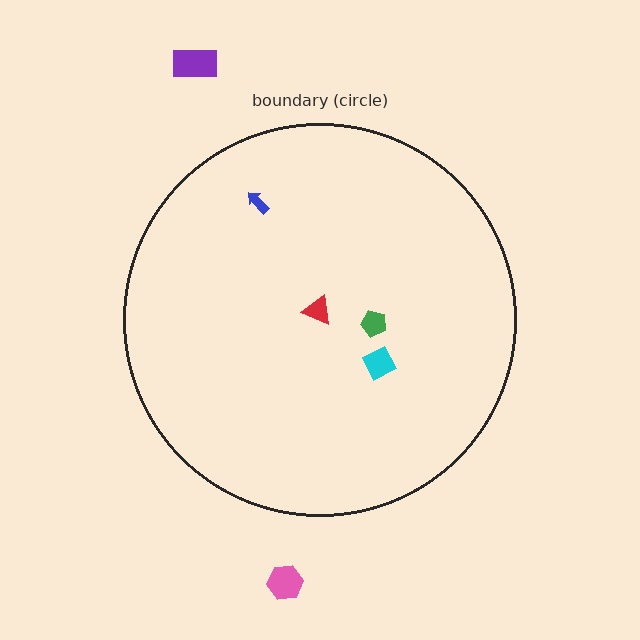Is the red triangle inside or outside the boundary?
Inside.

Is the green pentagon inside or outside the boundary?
Inside.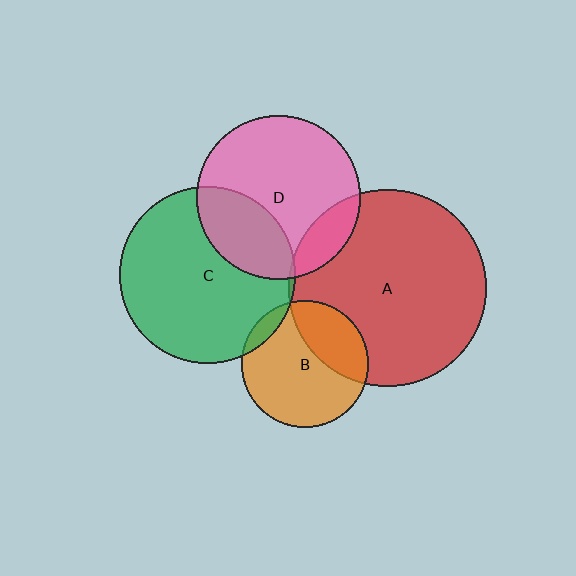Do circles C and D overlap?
Yes.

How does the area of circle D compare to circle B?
Approximately 1.7 times.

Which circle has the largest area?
Circle A (red).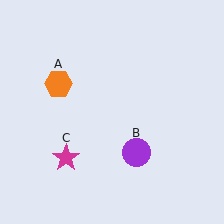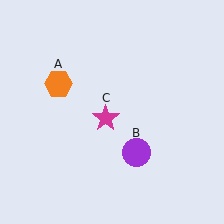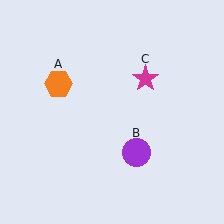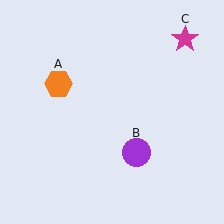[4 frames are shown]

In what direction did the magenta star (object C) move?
The magenta star (object C) moved up and to the right.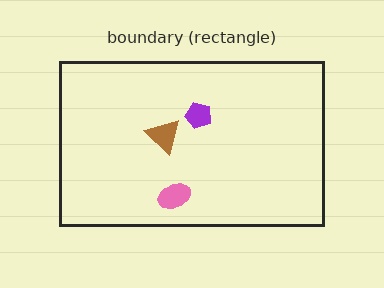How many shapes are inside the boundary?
3 inside, 0 outside.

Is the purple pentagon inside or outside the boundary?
Inside.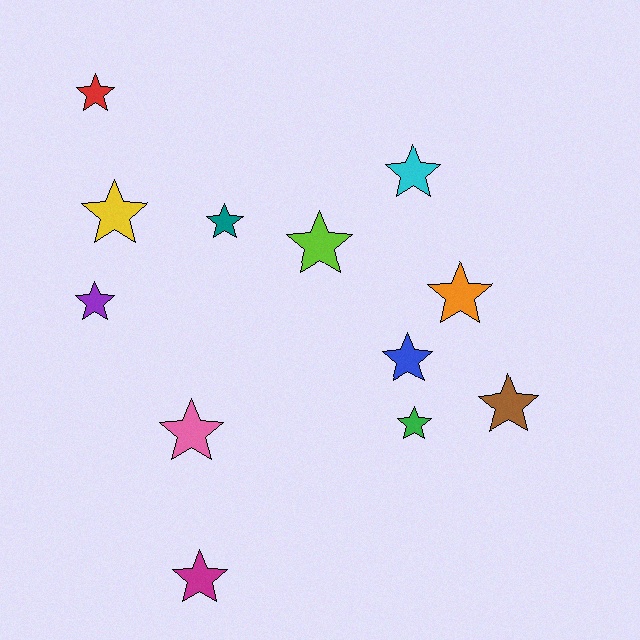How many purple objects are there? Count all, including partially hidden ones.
There is 1 purple object.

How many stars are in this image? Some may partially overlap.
There are 12 stars.